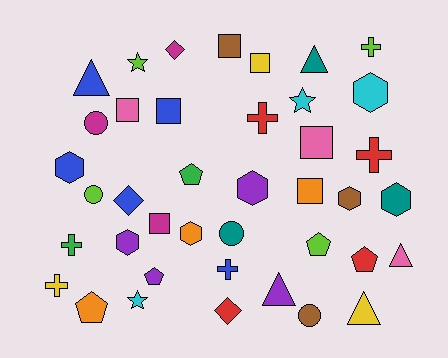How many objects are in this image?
There are 40 objects.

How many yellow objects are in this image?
There are 3 yellow objects.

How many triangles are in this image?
There are 5 triangles.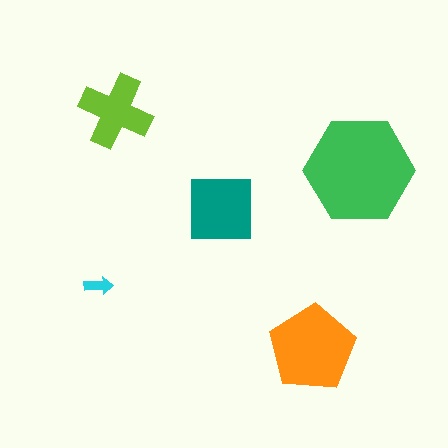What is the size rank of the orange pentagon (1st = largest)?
2nd.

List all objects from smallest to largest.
The cyan arrow, the lime cross, the teal square, the orange pentagon, the green hexagon.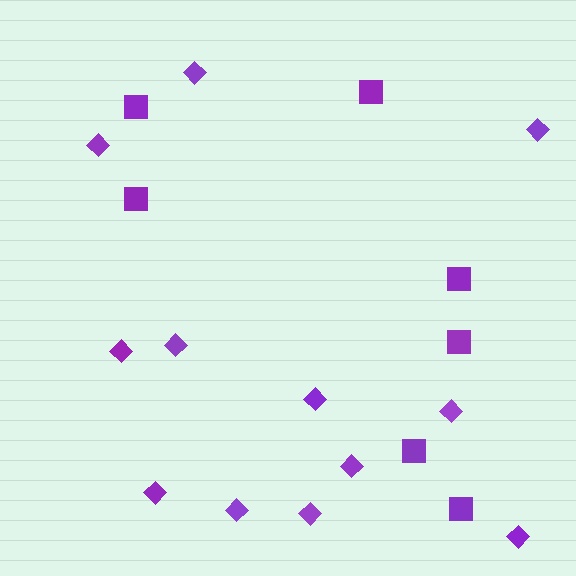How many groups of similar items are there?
There are 2 groups: one group of diamonds (12) and one group of squares (7).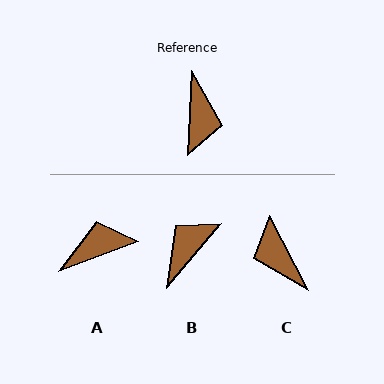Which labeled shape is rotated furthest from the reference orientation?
C, about 150 degrees away.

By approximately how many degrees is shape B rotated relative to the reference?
Approximately 142 degrees counter-clockwise.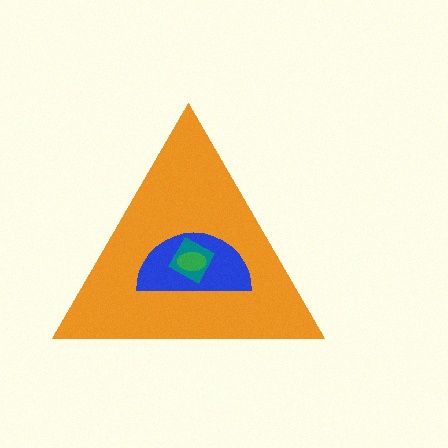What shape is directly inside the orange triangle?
The blue semicircle.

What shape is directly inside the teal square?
The green ellipse.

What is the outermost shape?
The orange triangle.